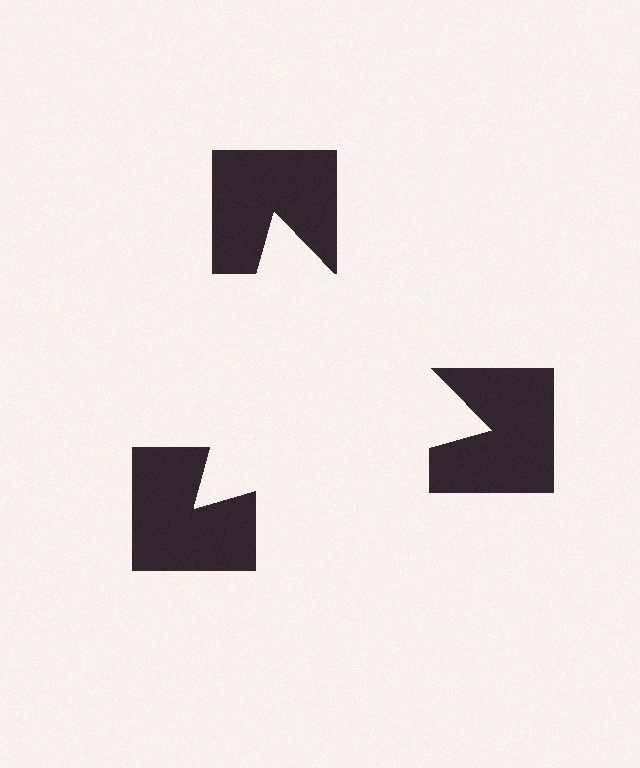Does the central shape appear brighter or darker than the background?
It typically appears slightly brighter than the background, even though no actual brightness change is drawn.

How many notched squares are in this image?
There are 3 — one at each vertex of the illusory triangle.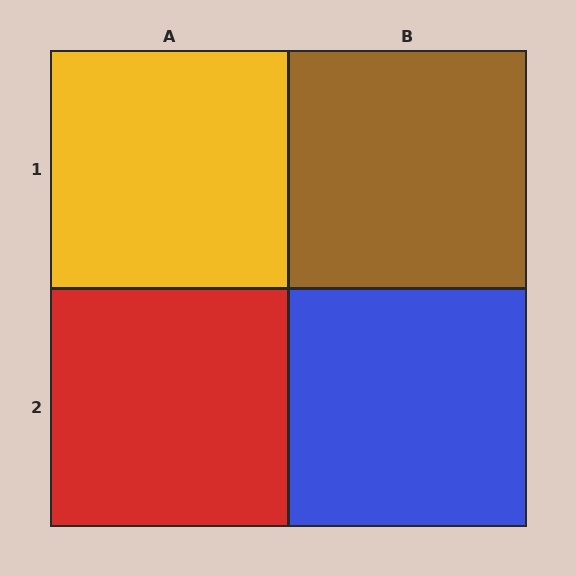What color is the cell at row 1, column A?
Yellow.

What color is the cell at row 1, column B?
Brown.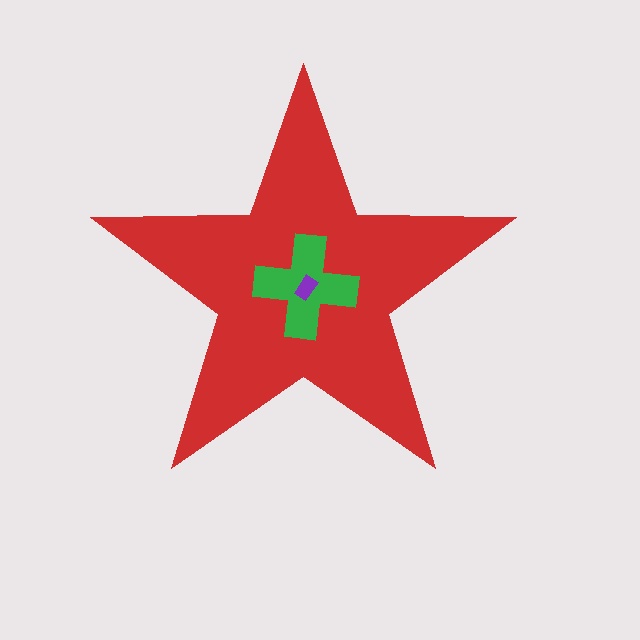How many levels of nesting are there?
3.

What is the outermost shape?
The red star.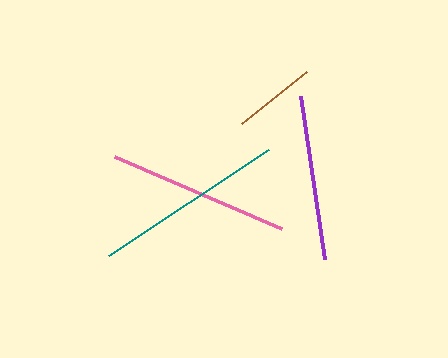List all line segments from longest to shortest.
From longest to shortest: teal, pink, purple, brown.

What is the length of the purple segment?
The purple segment is approximately 165 pixels long.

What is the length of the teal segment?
The teal segment is approximately 192 pixels long.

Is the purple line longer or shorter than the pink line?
The pink line is longer than the purple line.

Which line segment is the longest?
The teal line is the longest at approximately 192 pixels.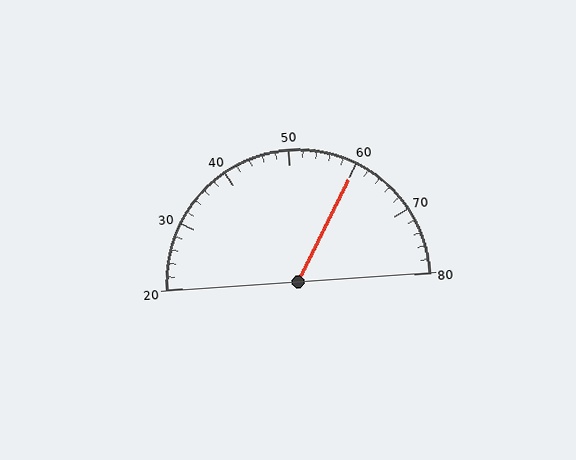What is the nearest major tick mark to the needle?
The nearest major tick mark is 60.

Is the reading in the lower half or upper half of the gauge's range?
The reading is in the upper half of the range (20 to 80).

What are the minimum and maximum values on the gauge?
The gauge ranges from 20 to 80.